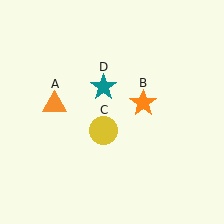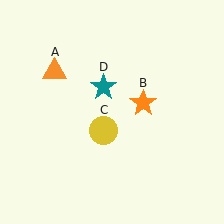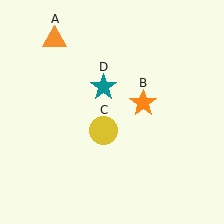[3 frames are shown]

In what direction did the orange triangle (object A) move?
The orange triangle (object A) moved up.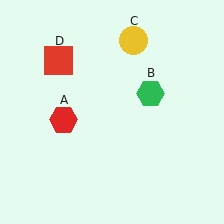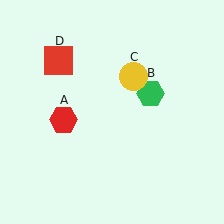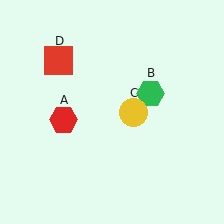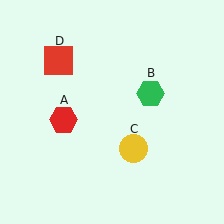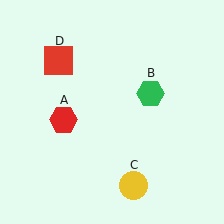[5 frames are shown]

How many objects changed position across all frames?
1 object changed position: yellow circle (object C).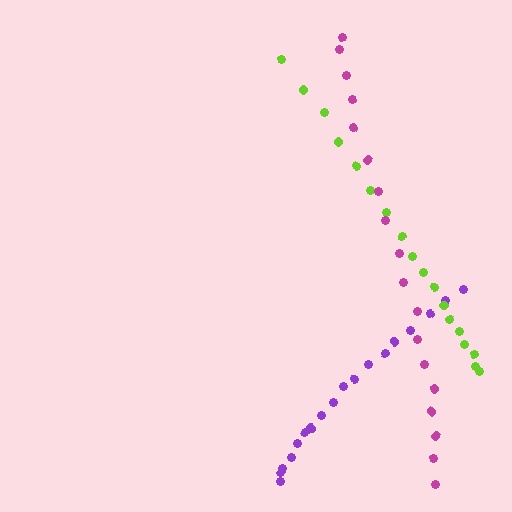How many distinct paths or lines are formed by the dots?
There are 3 distinct paths.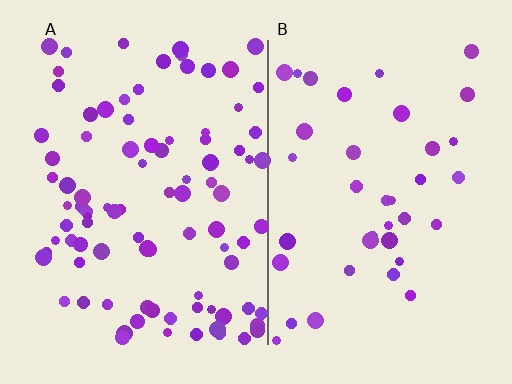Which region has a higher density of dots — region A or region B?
A (the left).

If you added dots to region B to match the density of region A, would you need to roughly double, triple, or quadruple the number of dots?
Approximately double.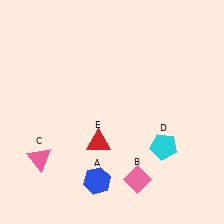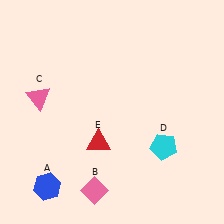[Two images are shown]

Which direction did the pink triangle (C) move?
The pink triangle (C) moved up.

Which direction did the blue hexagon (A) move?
The blue hexagon (A) moved left.